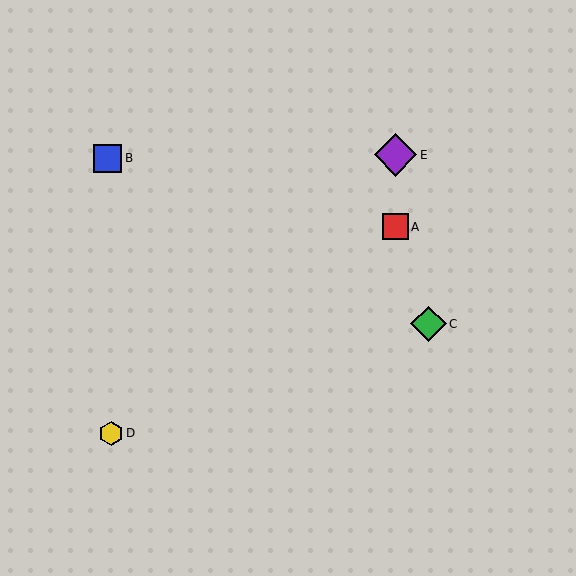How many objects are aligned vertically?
2 objects (A, E) are aligned vertically.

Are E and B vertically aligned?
No, E is at x≈395 and B is at x≈108.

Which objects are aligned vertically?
Objects A, E are aligned vertically.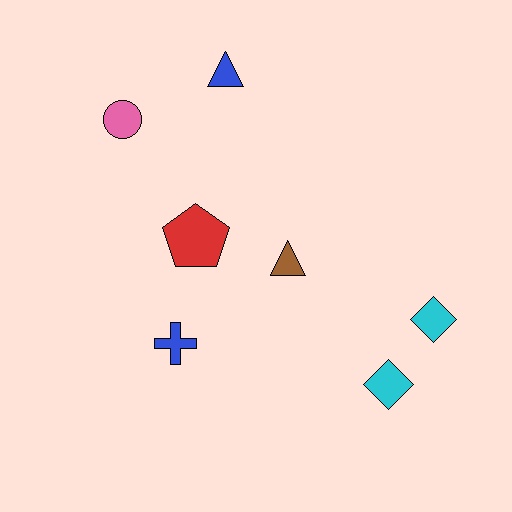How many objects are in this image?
There are 7 objects.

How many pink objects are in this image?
There is 1 pink object.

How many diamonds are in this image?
There are 2 diamonds.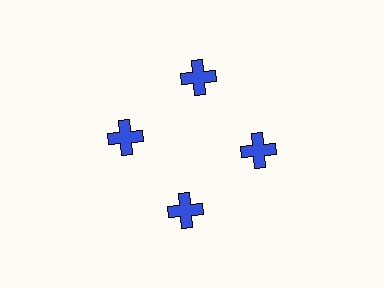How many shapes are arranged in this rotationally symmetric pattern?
There are 4 shapes, arranged in 4 groups of 1.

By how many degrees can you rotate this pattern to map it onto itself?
The pattern maps onto itself every 90 degrees of rotation.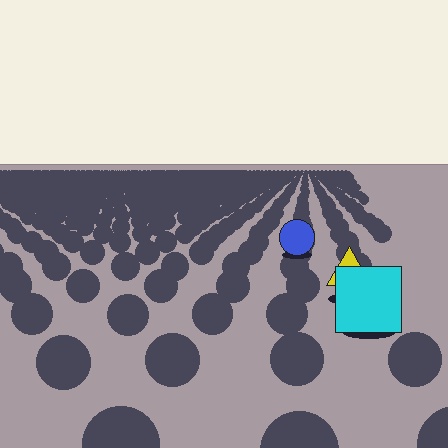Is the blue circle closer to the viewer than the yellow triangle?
No. The yellow triangle is closer — you can tell from the texture gradient: the ground texture is coarser near it.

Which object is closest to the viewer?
The cyan square is closest. The texture marks near it are larger and more spread out.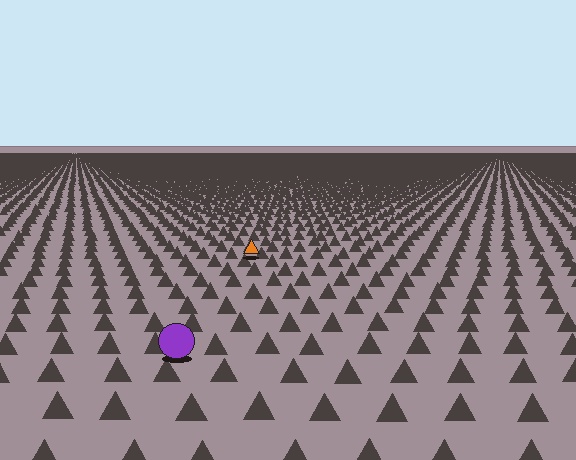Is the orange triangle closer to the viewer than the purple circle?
No. The purple circle is closer — you can tell from the texture gradient: the ground texture is coarser near it.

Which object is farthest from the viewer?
The orange triangle is farthest from the viewer. It appears smaller and the ground texture around it is denser.